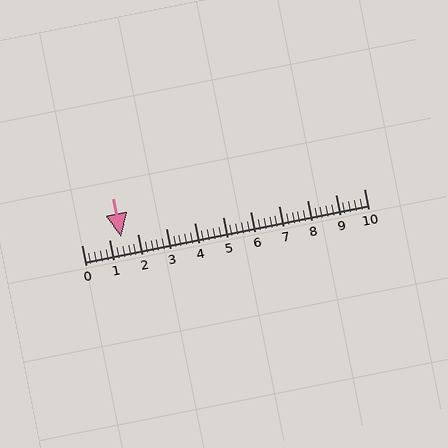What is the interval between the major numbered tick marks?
The major tick marks are spaced 1 units apart.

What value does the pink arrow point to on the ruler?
The pink arrow points to approximately 1.4.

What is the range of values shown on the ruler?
The ruler shows values from 0 to 10.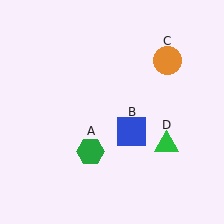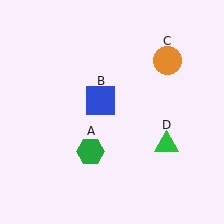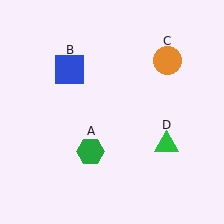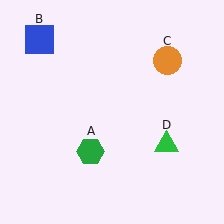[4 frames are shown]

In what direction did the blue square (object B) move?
The blue square (object B) moved up and to the left.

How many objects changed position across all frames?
1 object changed position: blue square (object B).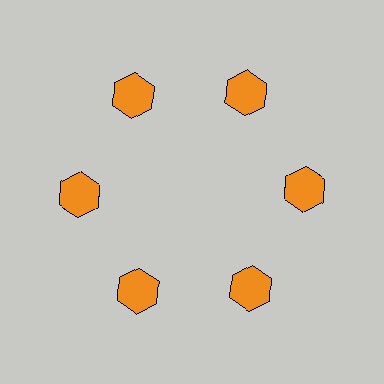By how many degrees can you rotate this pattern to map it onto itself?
The pattern maps onto itself every 60 degrees of rotation.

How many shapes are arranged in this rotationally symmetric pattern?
There are 6 shapes, arranged in 6 groups of 1.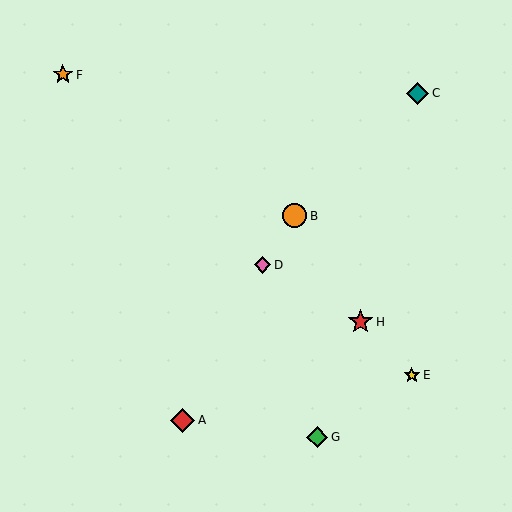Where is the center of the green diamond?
The center of the green diamond is at (317, 437).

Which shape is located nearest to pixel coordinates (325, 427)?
The green diamond (labeled G) at (317, 437) is nearest to that location.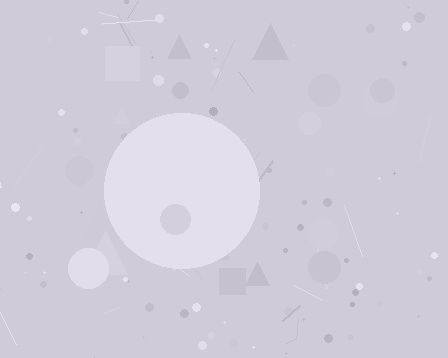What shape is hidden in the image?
A circle is hidden in the image.